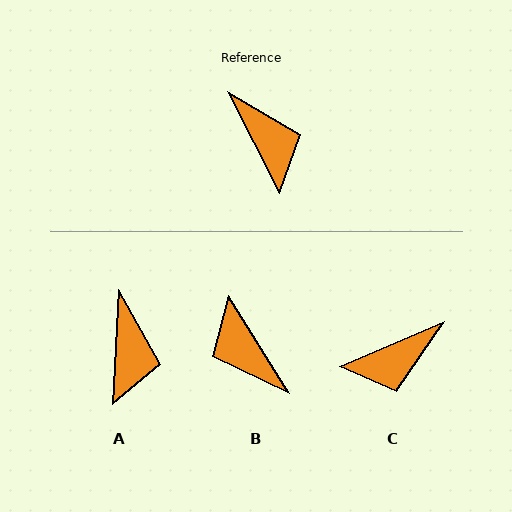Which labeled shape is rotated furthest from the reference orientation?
B, about 175 degrees away.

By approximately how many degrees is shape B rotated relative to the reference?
Approximately 175 degrees clockwise.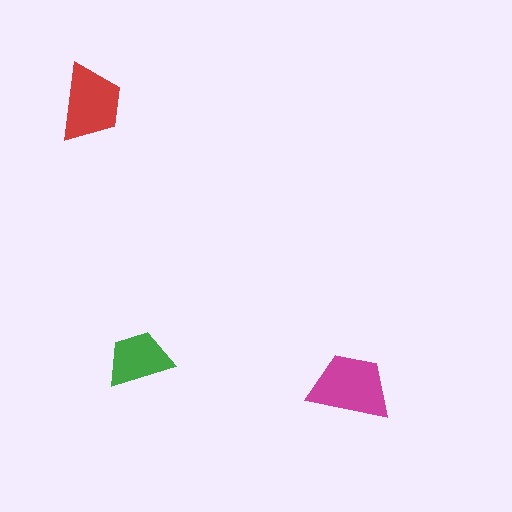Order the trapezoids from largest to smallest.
the magenta one, the red one, the green one.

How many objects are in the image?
There are 3 objects in the image.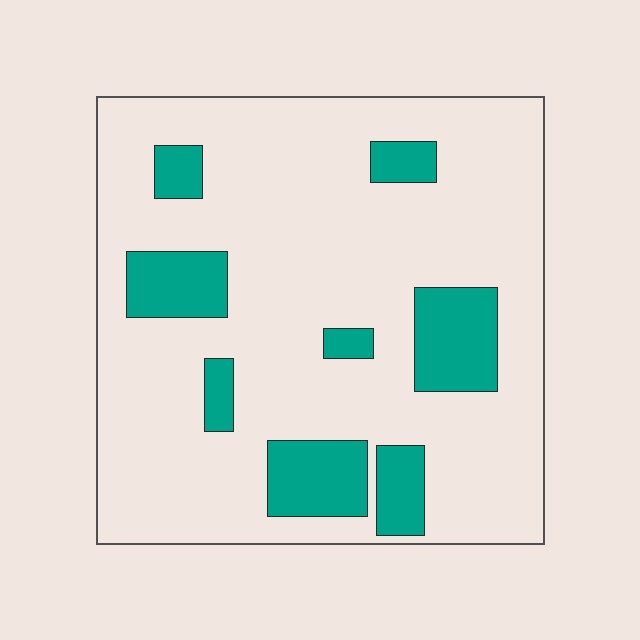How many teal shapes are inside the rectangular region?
8.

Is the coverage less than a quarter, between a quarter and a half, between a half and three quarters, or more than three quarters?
Less than a quarter.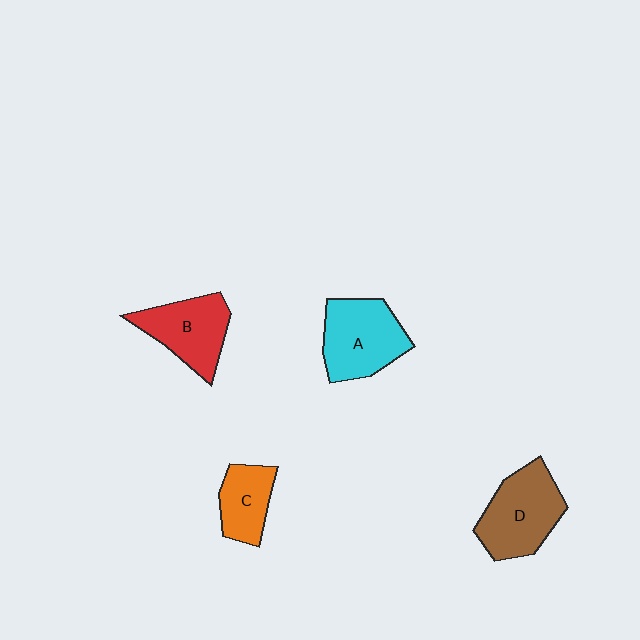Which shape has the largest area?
Shape D (brown).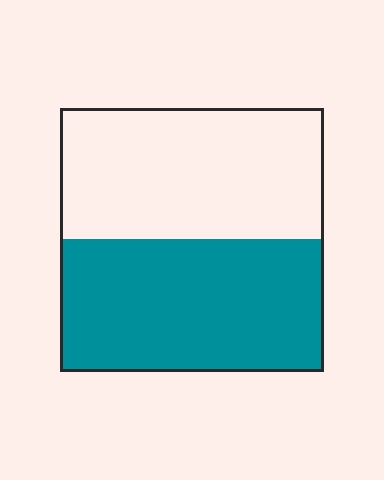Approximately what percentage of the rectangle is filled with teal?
Approximately 50%.